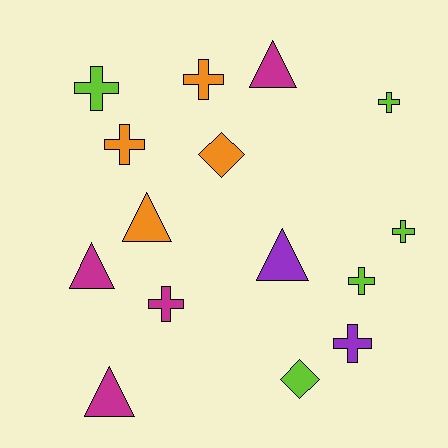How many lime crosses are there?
There are 4 lime crosses.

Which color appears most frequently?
Lime, with 5 objects.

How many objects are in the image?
There are 15 objects.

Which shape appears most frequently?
Cross, with 8 objects.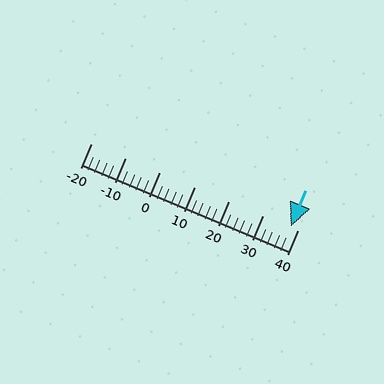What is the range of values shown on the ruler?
The ruler shows values from -20 to 40.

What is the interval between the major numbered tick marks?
The major tick marks are spaced 10 units apart.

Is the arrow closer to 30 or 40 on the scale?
The arrow is closer to 40.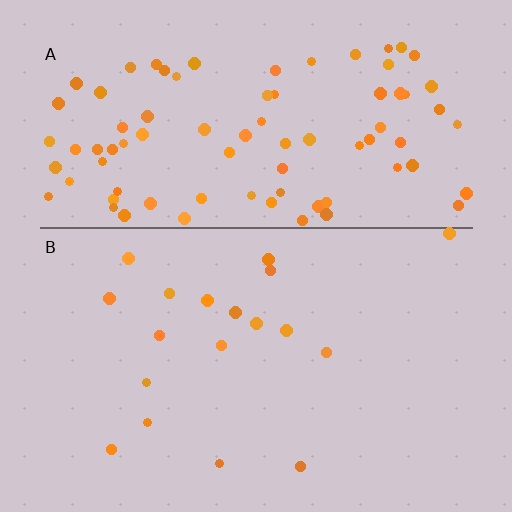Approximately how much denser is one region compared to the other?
Approximately 4.7× — region A over region B.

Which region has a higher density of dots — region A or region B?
A (the top).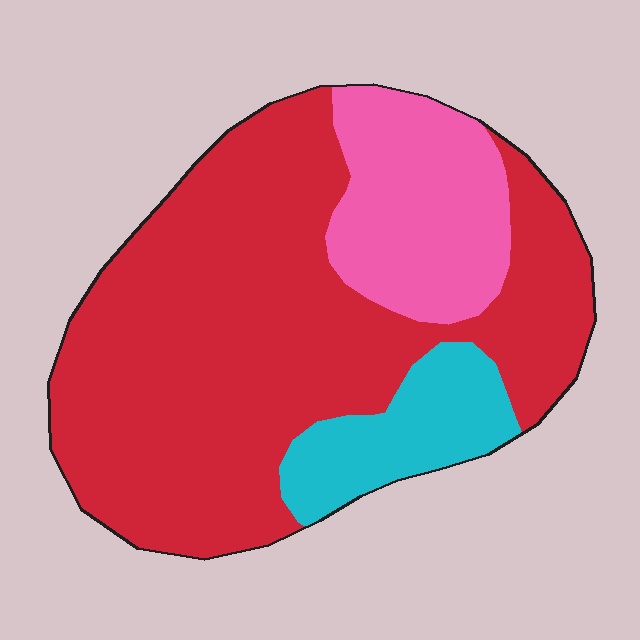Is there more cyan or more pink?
Pink.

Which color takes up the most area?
Red, at roughly 70%.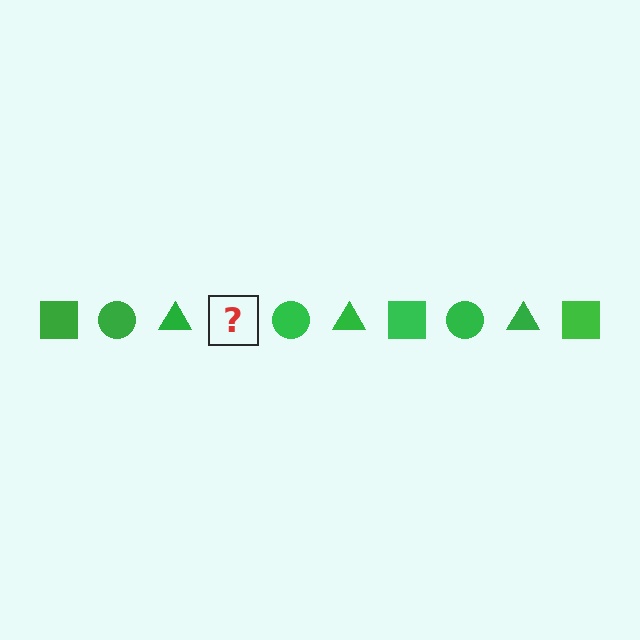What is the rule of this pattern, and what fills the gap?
The rule is that the pattern cycles through square, circle, triangle shapes in green. The gap should be filled with a green square.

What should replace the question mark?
The question mark should be replaced with a green square.